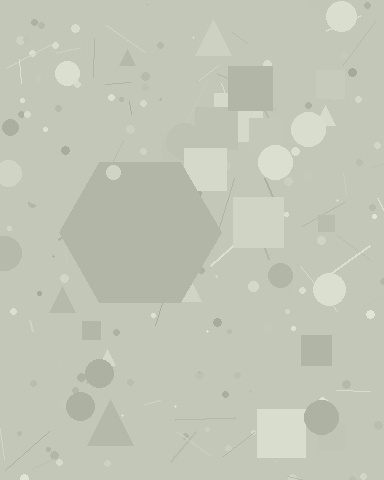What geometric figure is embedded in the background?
A hexagon is embedded in the background.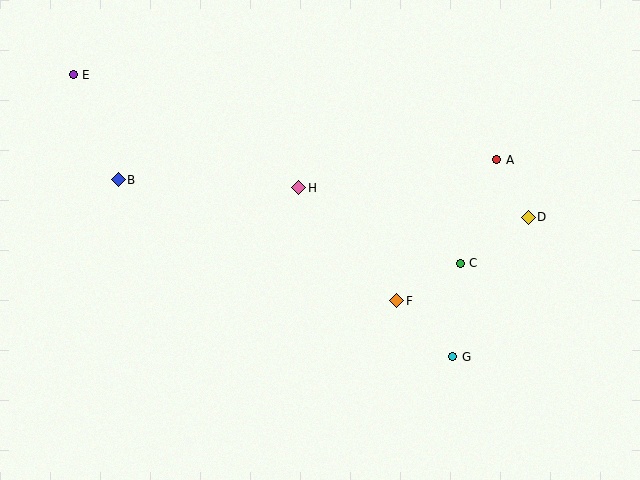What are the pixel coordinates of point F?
Point F is at (397, 301).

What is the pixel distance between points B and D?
The distance between B and D is 412 pixels.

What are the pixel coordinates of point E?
Point E is at (73, 75).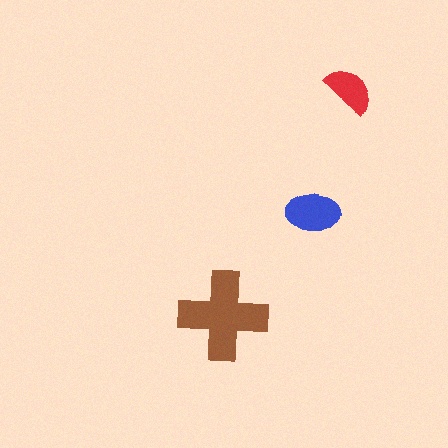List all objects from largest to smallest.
The brown cross, the blue ellipse, the red semicircle.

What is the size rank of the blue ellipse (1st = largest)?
2nd.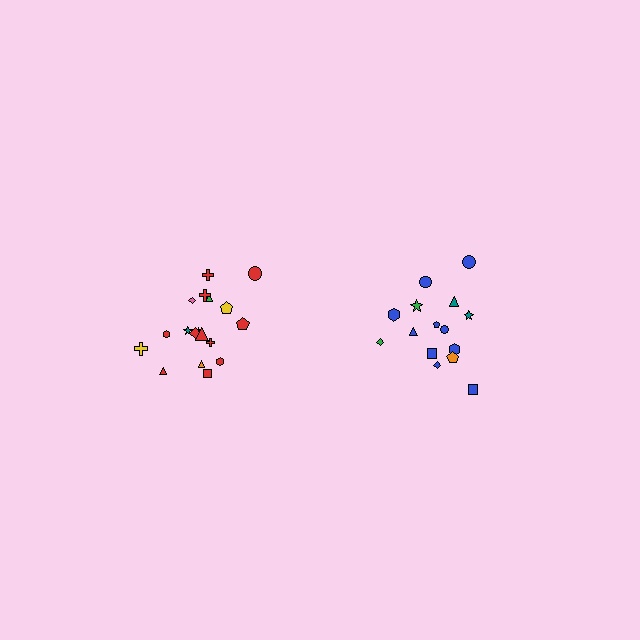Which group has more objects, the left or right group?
The left group.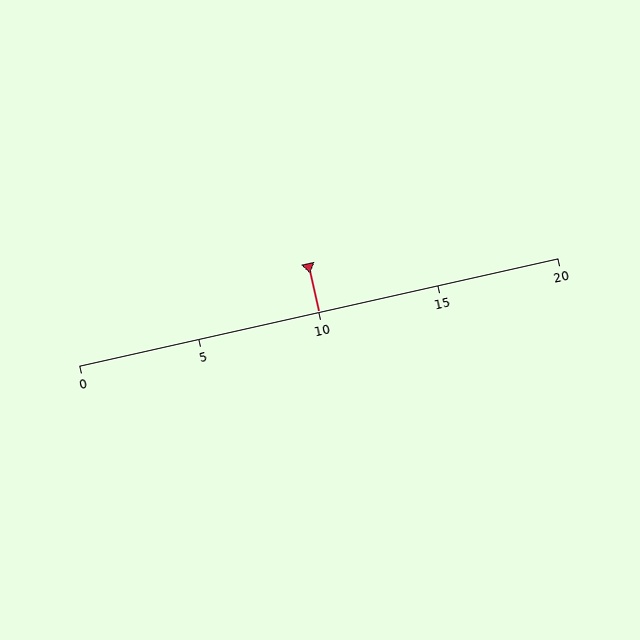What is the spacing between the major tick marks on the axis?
The major ticks are spaced 5 apart.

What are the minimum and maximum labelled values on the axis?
The axis runs from 0 to 20.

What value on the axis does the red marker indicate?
The marker indicates approximately 10.